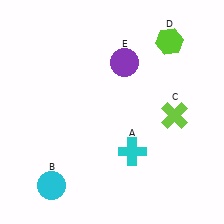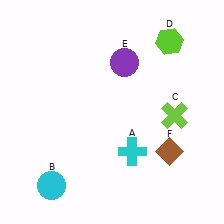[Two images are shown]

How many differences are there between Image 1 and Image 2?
There is 1 difference between the two images.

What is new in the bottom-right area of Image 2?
A brown diamond (F) was added in the bottom-right area of Image 2.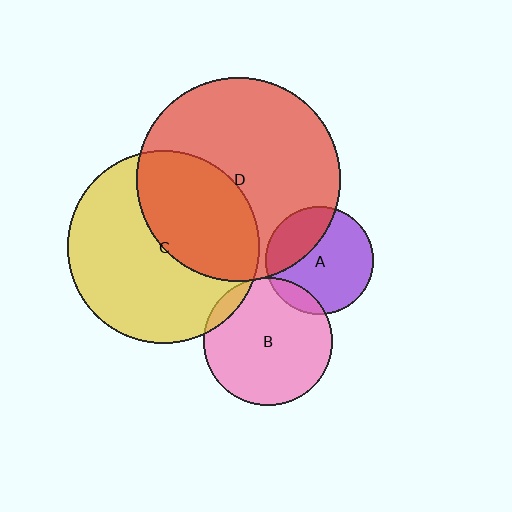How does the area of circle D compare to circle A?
Approximately 3.6 times.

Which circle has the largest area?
Circle D (red).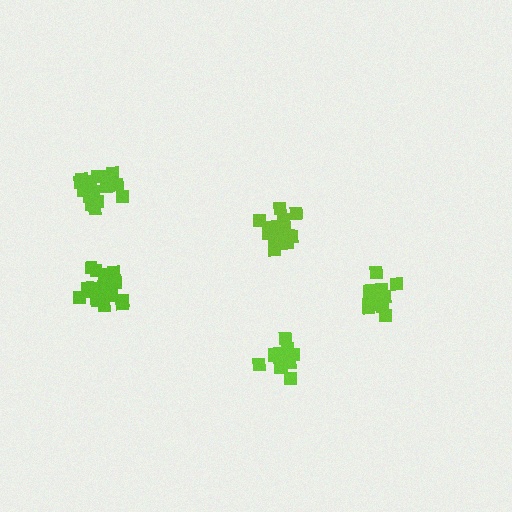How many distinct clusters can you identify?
There are 5 distinct clusters.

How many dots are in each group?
Group 1: 19 dots, Group 2: 16 dots, Group 3: 19 dots, Group 4: 14 dots, Group 5: 19 dots (87 total).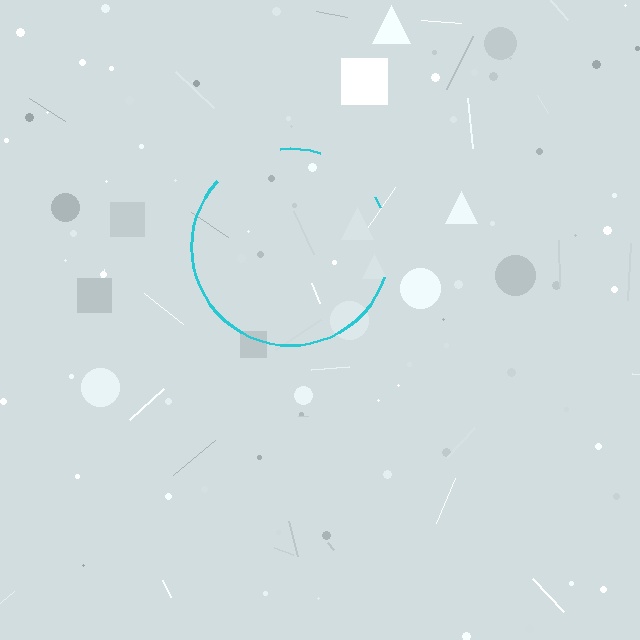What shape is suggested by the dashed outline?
The dashed outline suggests a circle.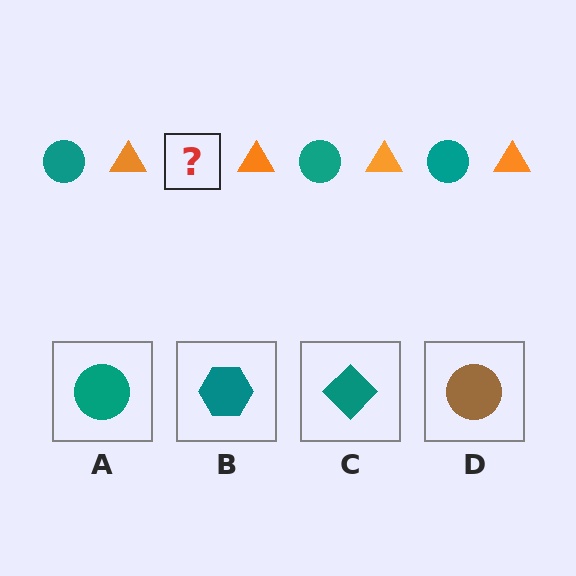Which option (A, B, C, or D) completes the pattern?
A.